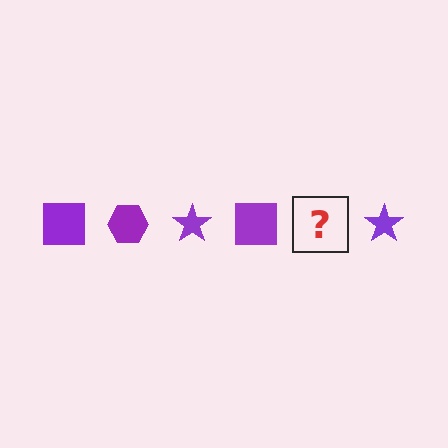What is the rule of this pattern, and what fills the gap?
The rule is that the pattern cycles through square, hexagon, star shapes in purple. The gap should be filled with a purple hexagon.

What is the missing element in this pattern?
The missing element is a purple hexagon.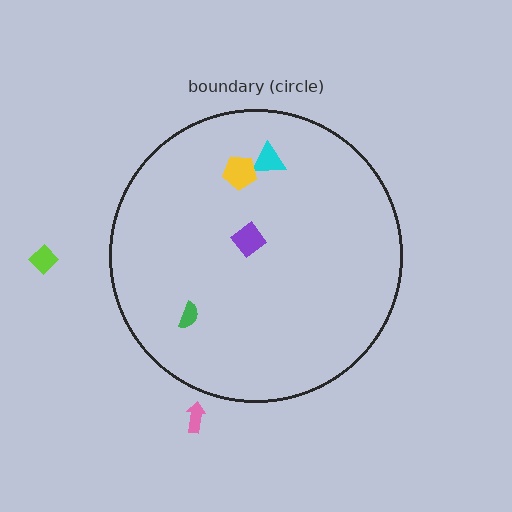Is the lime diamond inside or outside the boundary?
Outside.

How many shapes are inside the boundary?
4 inside, 2 outside.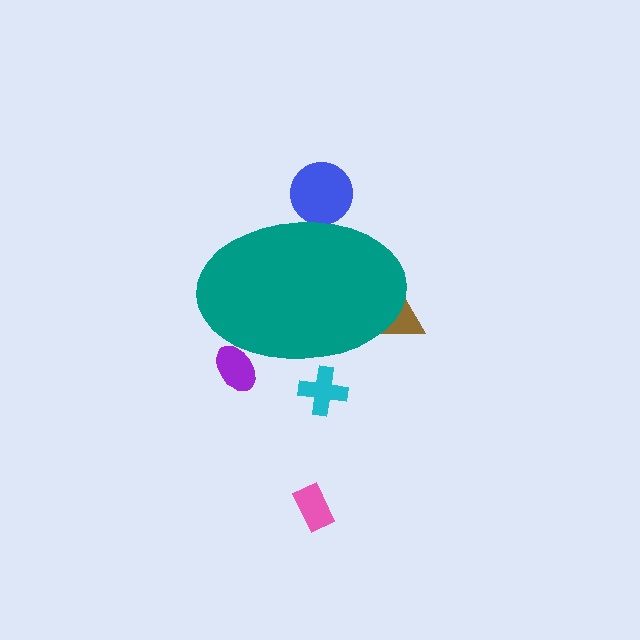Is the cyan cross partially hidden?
Yes, the cyan cross is partially hidden behind the teal ellipse.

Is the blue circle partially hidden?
Yes, the blue circle is partially hidden behind the teal ellipse.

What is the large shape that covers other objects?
A teal ellipse.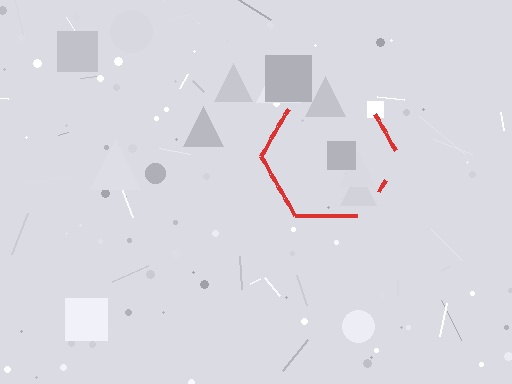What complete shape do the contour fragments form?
The contour fragments form a hexagon.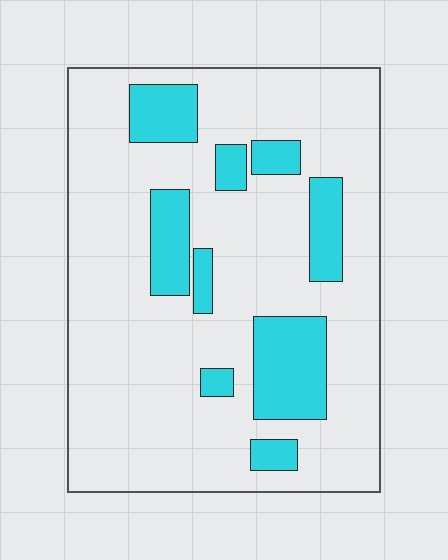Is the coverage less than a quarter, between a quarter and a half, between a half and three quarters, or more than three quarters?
Less than a quarter.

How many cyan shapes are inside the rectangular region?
9.